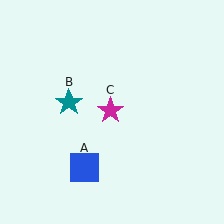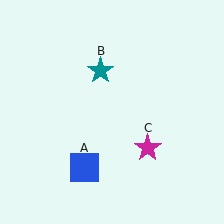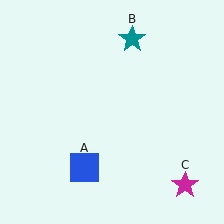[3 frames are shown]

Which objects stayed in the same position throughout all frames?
Blue square (object A) remained stationary.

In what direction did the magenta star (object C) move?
The magenta star (object C) moved down and to the right.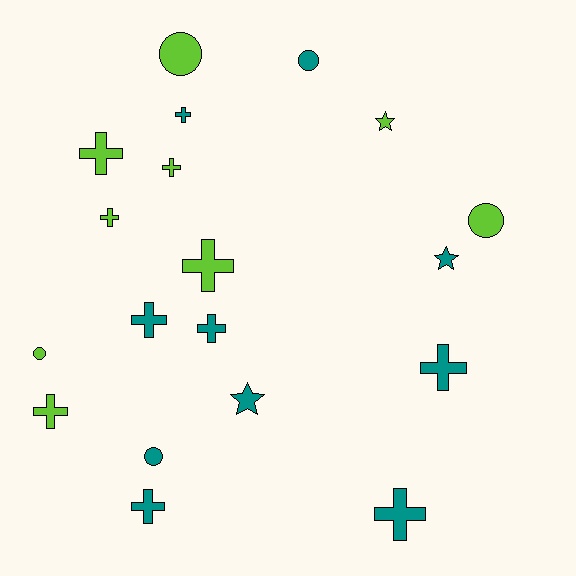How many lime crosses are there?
There are 5 lime crosses.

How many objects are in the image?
There are 19 objects.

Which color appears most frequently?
Teal, with 10 objects.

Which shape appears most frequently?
Cross, with 11 objects.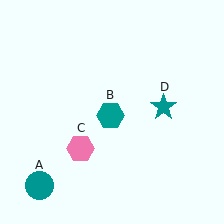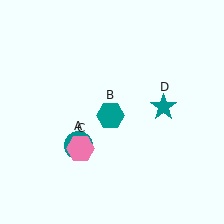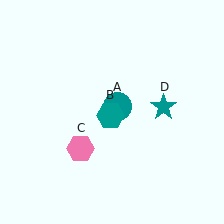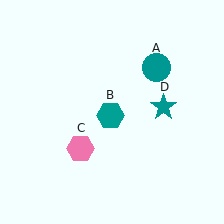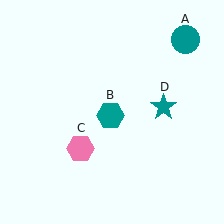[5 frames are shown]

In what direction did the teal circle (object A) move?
The teal circle (object A) moved up and to the right.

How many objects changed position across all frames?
1 object changed position: teal circle (object A).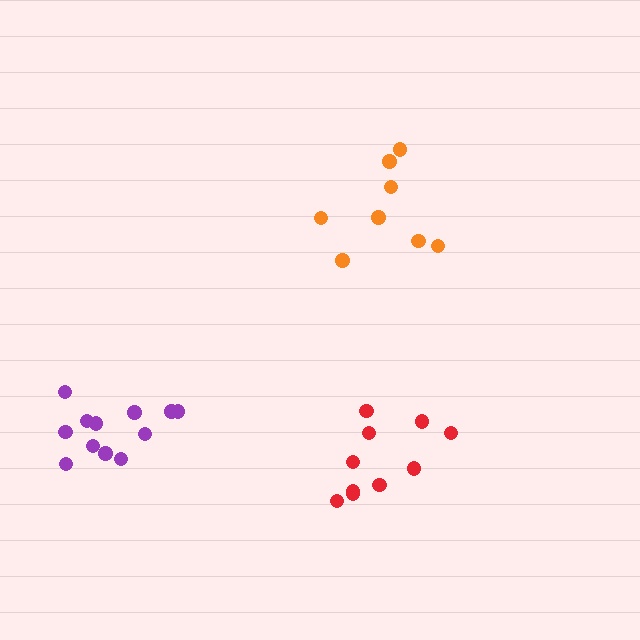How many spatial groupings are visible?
There are 3 spatial groupings.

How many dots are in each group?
Group 1: 10 dots, Group 2: 12 dots, Group 3: 8 dots (30 total).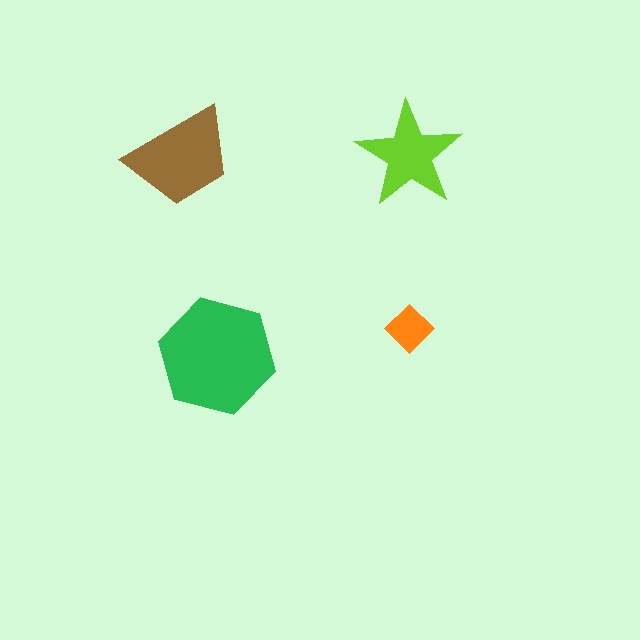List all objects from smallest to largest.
The orange diamond, the lime star, the brown trapezoid, the green hexagon.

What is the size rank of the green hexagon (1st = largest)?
1st.